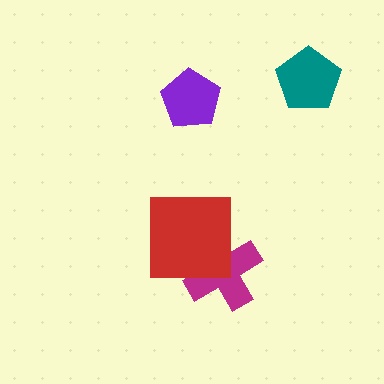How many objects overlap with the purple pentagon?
0 objects overlap with the purple pentagon.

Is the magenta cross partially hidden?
Yes, it is partially covered by another shape.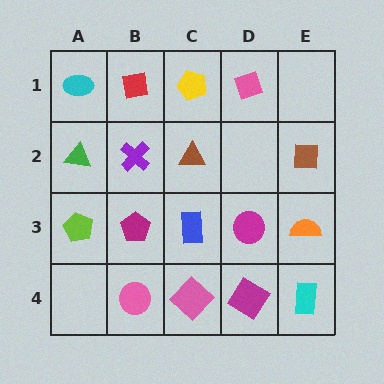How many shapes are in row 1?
4 shapes.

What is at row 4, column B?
A pink circle.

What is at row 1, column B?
A red square.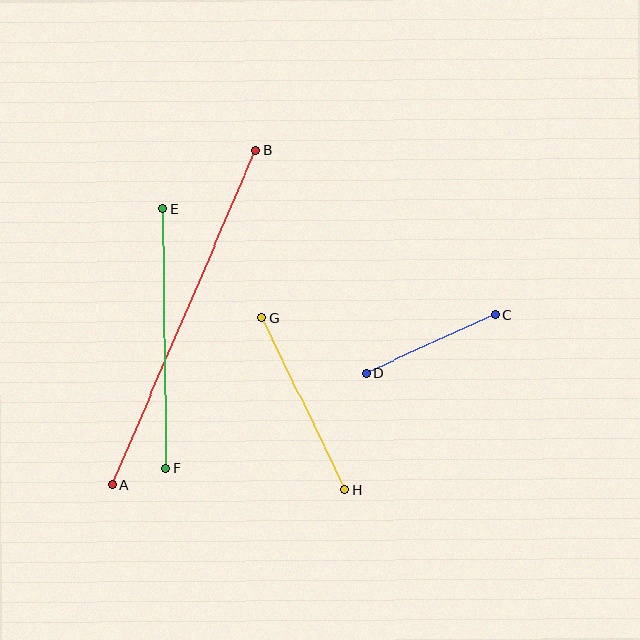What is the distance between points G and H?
The distance is approximately 190 pixels.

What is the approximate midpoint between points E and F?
The midpoint is at approximately (164, 338) pixels.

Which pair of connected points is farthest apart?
Points A and B are farthest apart.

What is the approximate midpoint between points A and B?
The midpoint is at approximately (184, 318) pixels.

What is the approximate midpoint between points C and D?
The midpoint is at approximately (431, 344) pixels.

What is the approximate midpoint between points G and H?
The midpoint is at approximately (303, 404) pixels.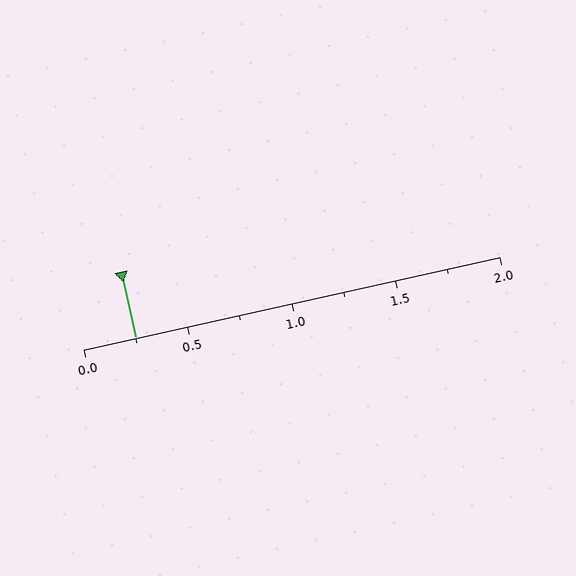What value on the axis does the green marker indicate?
The marker indicates approximately 0.25.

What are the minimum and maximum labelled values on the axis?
The axis runs from 0.0 to 2.0.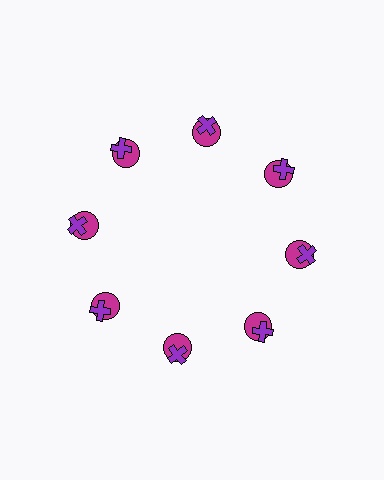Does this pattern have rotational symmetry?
Yes, this pattern has 8-fold rotational symmetry. It looks the same after rotating 45 degrees around the center.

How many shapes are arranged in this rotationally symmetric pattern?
There are 16 shapes, arranged in 8 groups of 2.